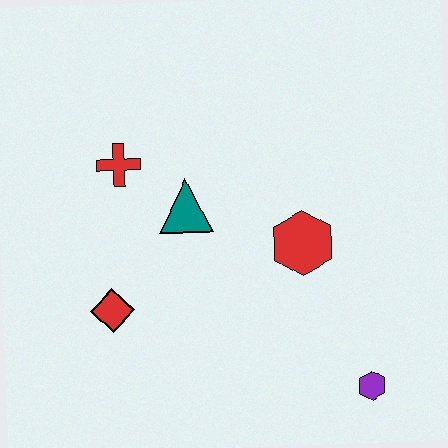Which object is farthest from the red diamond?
The purple hexagon is farthest from the red diamond.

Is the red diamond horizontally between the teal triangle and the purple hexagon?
No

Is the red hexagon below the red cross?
Yes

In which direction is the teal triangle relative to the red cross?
The teal triangle is to the right of the red cross.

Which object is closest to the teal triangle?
The red cross is closest to the teal triangle.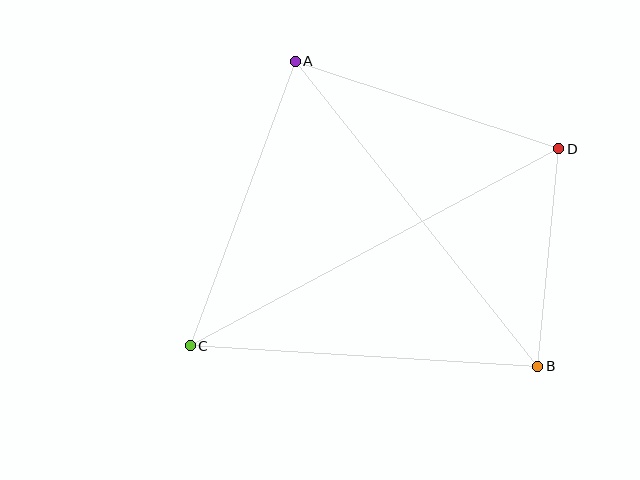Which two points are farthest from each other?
Points C and D are farthest from each other.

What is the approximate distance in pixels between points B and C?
The distance between B and C is approximately 348 pixels.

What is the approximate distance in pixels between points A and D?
The distance between A and D is approximately 278 pixels.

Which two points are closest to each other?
Points B and D are closest to each other.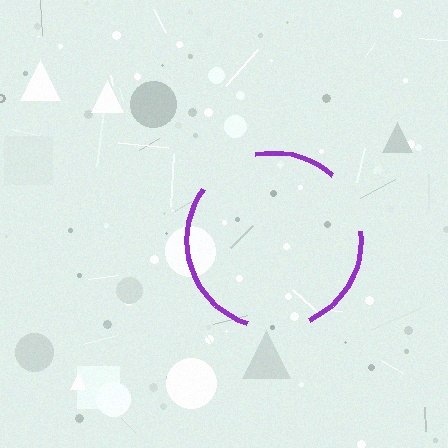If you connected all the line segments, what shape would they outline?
They would outline a circle.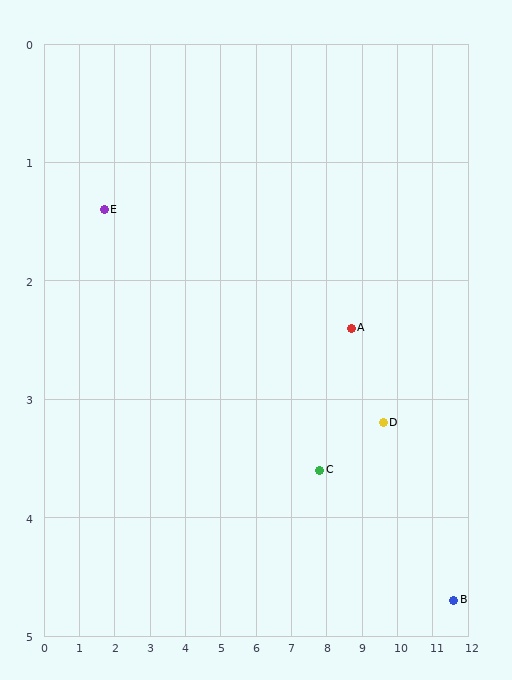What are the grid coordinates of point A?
Point A is at approximately (8.7, 2.4).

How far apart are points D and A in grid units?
Points D and A are about 1.2 grid units apart.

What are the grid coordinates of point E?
Point E is at approximately (1.7, 1.4).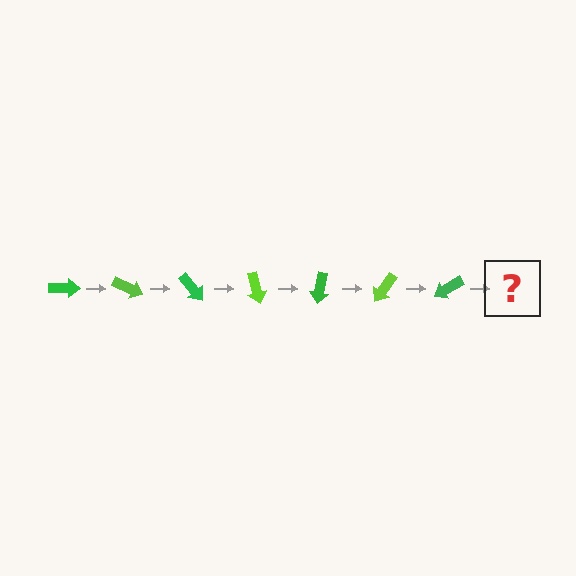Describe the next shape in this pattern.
It should be a lime arrow, rotated 175 degrees from the start.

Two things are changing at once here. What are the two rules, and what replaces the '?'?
The two rules are that it rotates 25 degrees each step and the color cycles through green and lime. The '?' should be a lime arrow, rotated 175 degrees from the start.